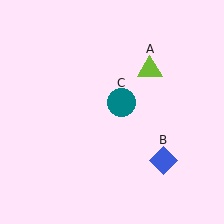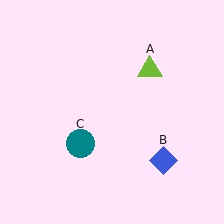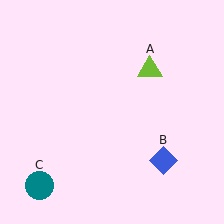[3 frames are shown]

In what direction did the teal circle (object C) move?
The teal circle (object C) moved down and to the left.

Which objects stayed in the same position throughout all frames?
Lime triangle (object A) and blue diamond (object B) remained stationary.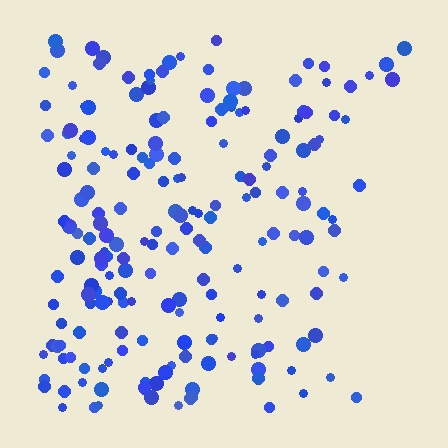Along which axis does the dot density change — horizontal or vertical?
Horizontal.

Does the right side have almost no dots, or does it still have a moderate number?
Still a moderate number, just noticeably fewer than the left.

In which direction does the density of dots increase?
From right to left, with the left side densest.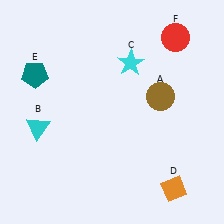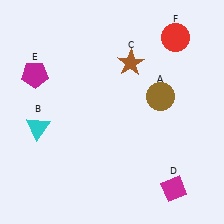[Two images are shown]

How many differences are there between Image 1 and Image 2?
There are 3 differences between the two images.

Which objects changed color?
C changed from cyan to brown. D changed from orange to magenta. E changed from teal to magenta.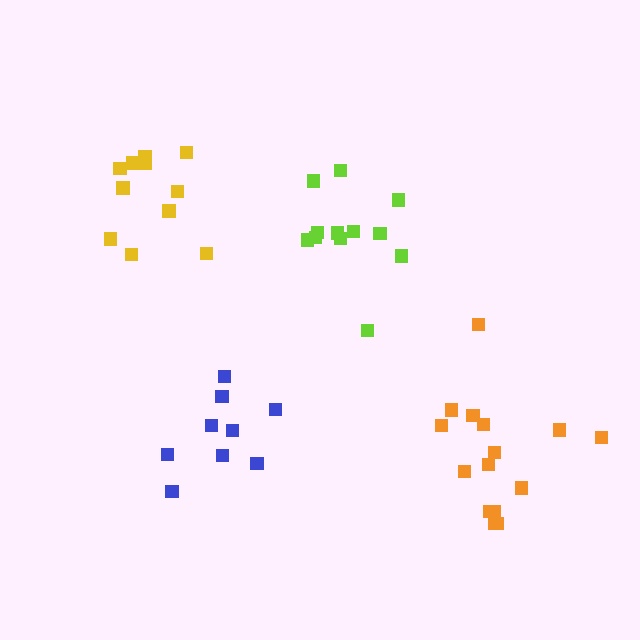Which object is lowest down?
The orange cluster is bottommost.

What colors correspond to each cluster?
The clusters are colored: blue, orange, lime, yellow.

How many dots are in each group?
Group 1: 9 dots, Group 2: 15 dots, Group 3: 12 dots, Group 4: 11 dots (47 total).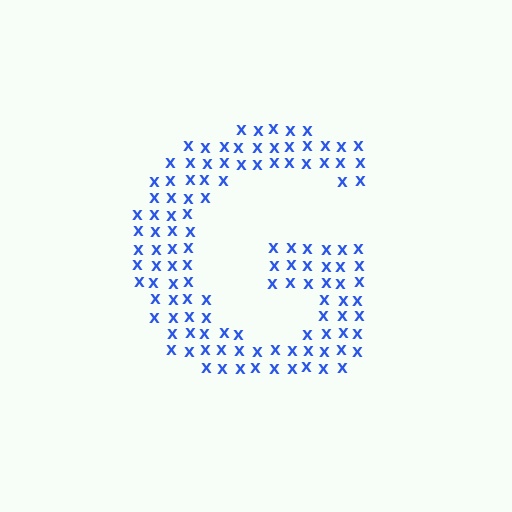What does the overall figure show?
The overall figure shows the letter G.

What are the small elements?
The small elements are letter X's.